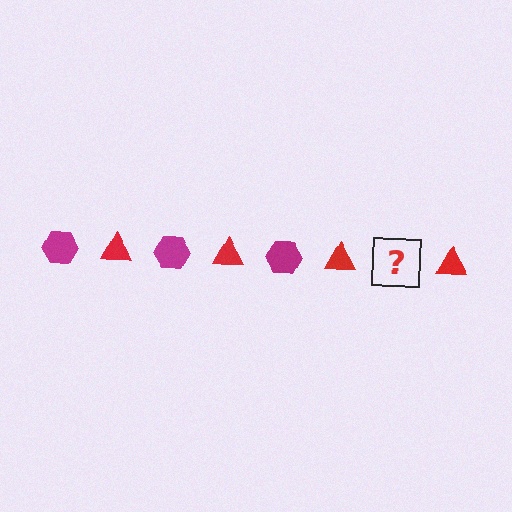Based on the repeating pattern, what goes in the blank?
The blank should be a magenta hexagon.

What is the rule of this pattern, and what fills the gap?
The rule is that the pattern alternates between magenta hexagon and red triangle. The gap should be filled with a magenta hexagon.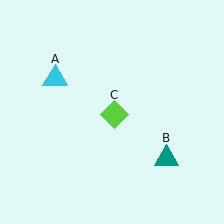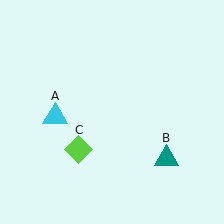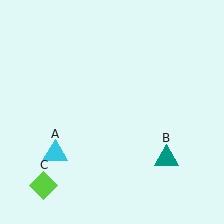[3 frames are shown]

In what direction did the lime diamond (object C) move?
The lime diamond (object C) moved down and to the left.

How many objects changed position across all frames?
2 objects changed position: cyan triangle (object A), lime diamond (object C).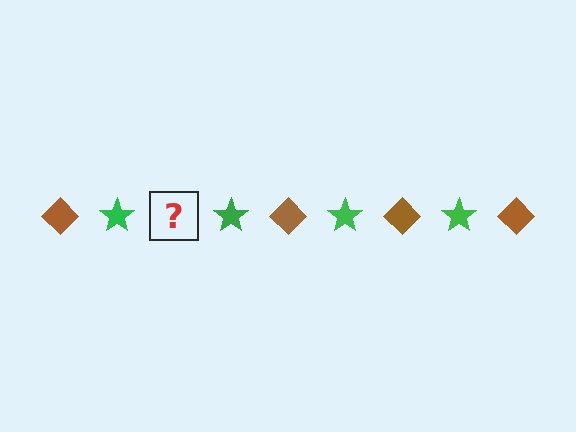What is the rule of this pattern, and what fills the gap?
The rule is that the pattern alternates between brown diamond and green star. The gap should be filled with a brown diamond.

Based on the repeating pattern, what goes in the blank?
The blank should be a brown diamond.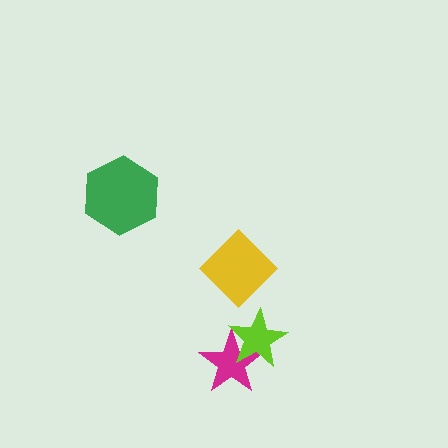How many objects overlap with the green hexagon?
0 objects overlap with the green hexagon.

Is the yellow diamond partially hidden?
No, no other shape covers it.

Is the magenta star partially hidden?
Yes, it is partially covered by another shape.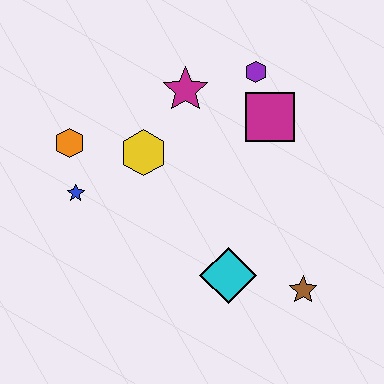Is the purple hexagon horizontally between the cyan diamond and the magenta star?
No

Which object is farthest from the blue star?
The brown star is farthest from the blue star.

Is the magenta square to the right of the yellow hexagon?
Yes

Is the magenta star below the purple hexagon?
Yes